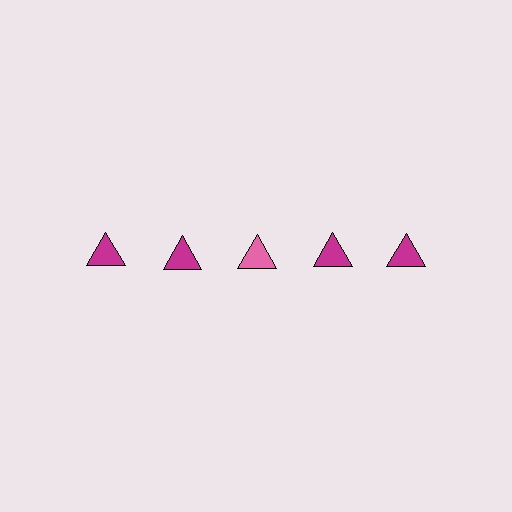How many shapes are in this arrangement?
There are 5 shapes arranged in a grid pattern.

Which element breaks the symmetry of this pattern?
The pink triangle in the top row, center column breaks the symmetry. All other shapes are magenta triangles.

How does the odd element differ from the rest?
It has a different color: pink instead of magenta.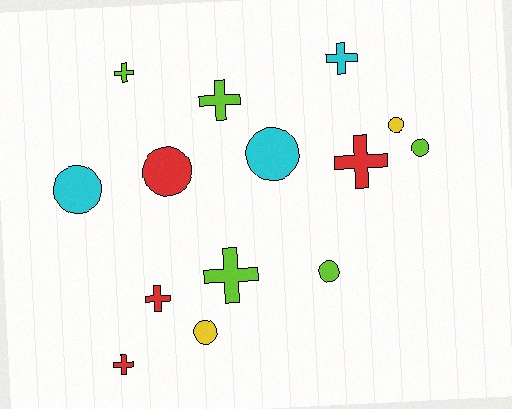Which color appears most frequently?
Lime, with 5 objects.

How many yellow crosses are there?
There are no yellow crosses.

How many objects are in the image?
There are 14 objects.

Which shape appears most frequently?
Circle, with 7 objects.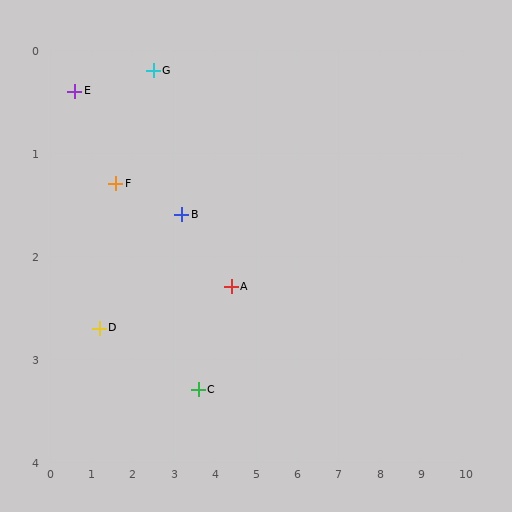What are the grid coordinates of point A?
Point A is at approximately (4.4, 2.3).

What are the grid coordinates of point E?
Point E is at approximately (0.6, 0.4).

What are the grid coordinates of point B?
Point B is at approximately (3.2, 1.6).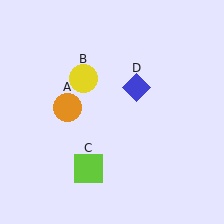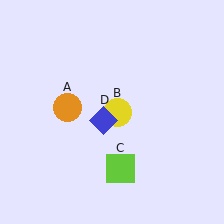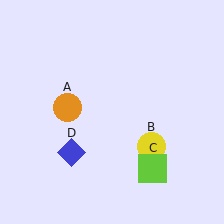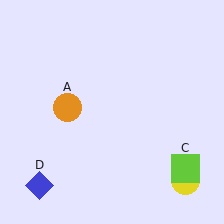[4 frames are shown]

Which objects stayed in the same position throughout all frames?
Orange circle (object A) remained stationary.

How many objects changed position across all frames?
3 objects changed position: yellow circle (object B), lime square (object C), blue diamond (object D).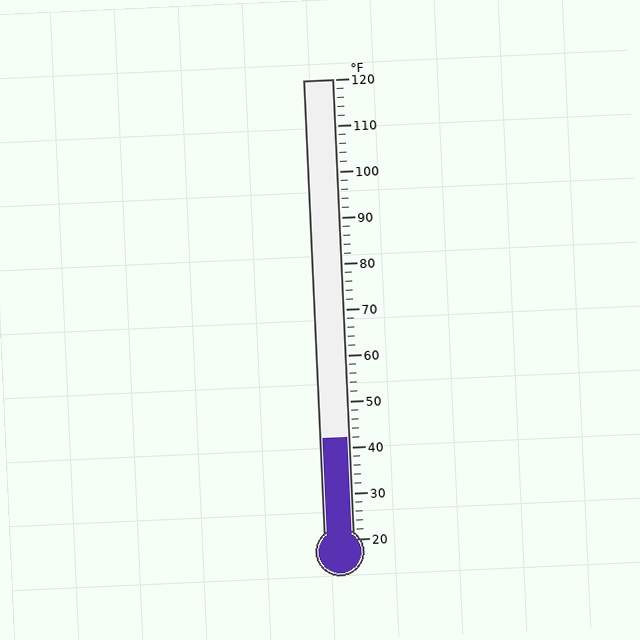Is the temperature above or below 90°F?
The temperature is below 90°F.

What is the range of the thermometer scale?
The thermometer scale ranges from 20°F to 120°F.